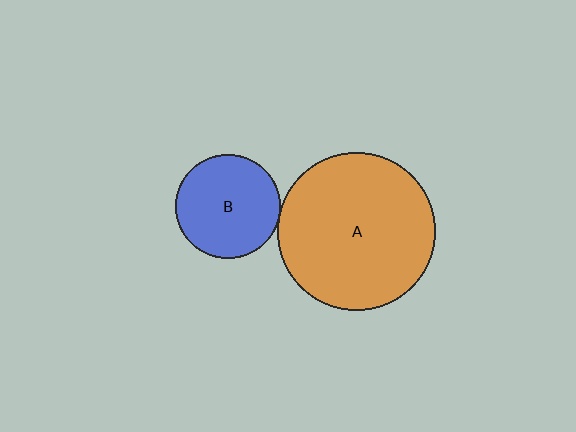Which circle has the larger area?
Circle A (orange).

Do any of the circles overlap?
No, none of the circles overlap.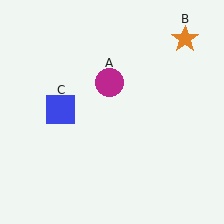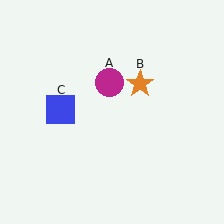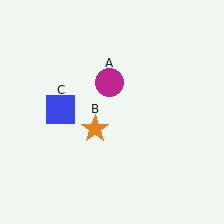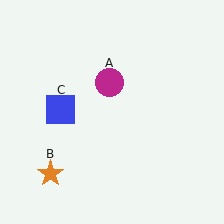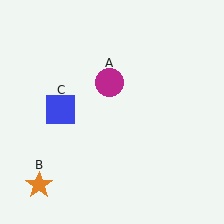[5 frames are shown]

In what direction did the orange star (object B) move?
The orange star (object B) moved down and to the left.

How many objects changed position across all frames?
1 object changed position: orange star (object B).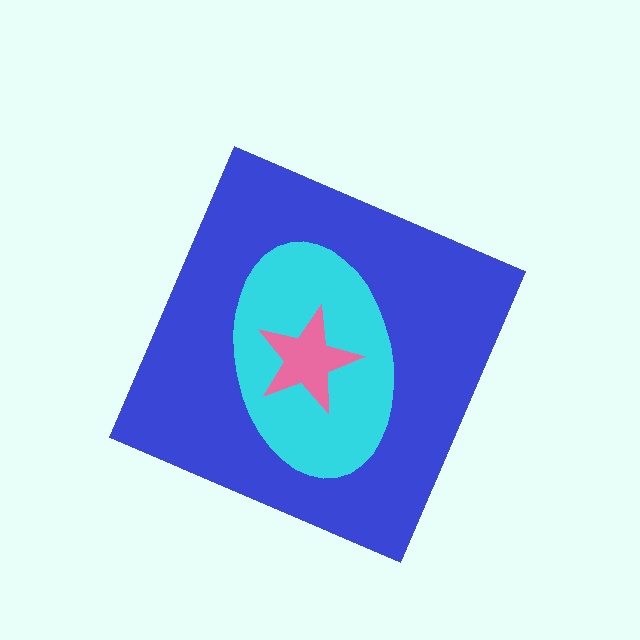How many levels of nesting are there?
3.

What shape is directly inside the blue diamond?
The cyan ellipse.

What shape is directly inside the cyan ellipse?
The pink star.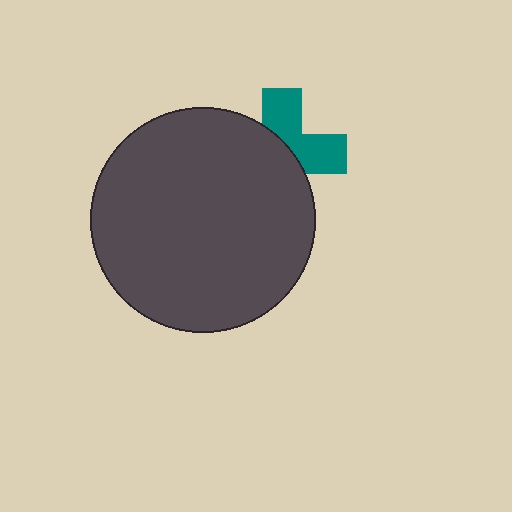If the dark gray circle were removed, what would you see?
You would see the complete teal cross.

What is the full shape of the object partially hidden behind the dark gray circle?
The partially hidden object is a teal cross.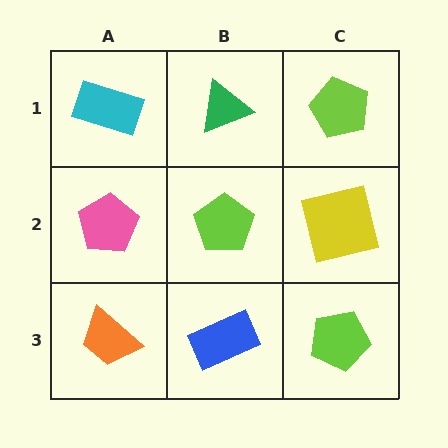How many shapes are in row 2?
3 shapes.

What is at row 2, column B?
A lime pentagon.